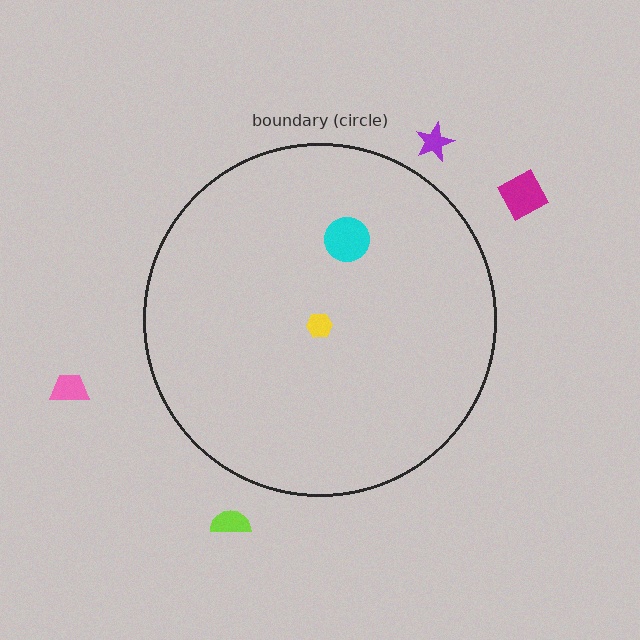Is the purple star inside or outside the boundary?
Outside.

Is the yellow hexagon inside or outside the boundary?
Inside.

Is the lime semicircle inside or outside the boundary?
Outside.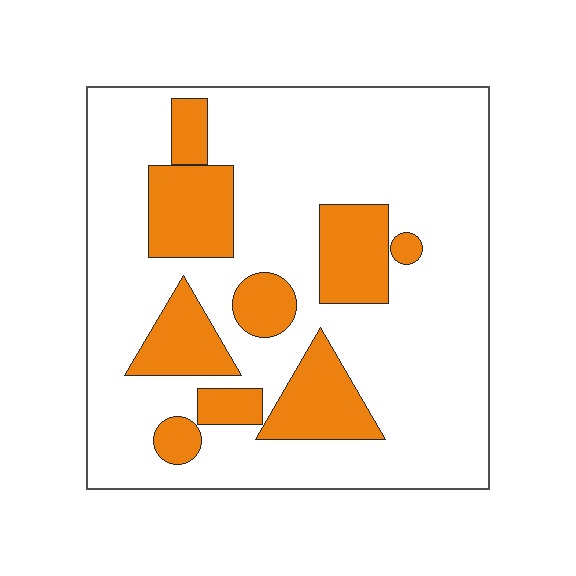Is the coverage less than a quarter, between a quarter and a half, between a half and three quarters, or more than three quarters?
Less than a quarter.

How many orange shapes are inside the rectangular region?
9.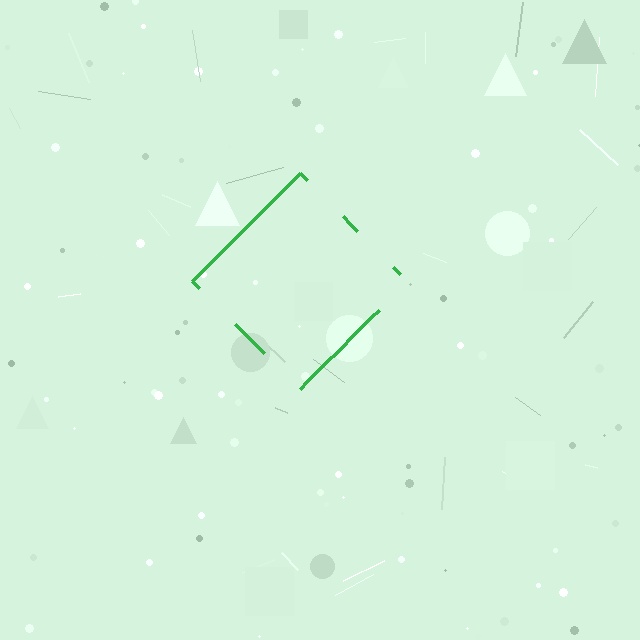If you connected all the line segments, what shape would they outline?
They would outline a diamond.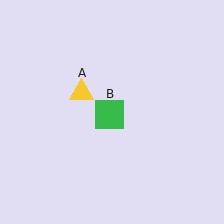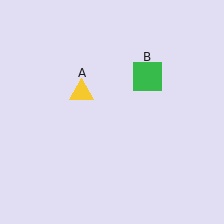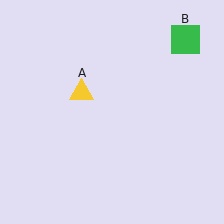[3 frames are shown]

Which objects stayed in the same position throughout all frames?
Yellow triangle (object A) remained stationary.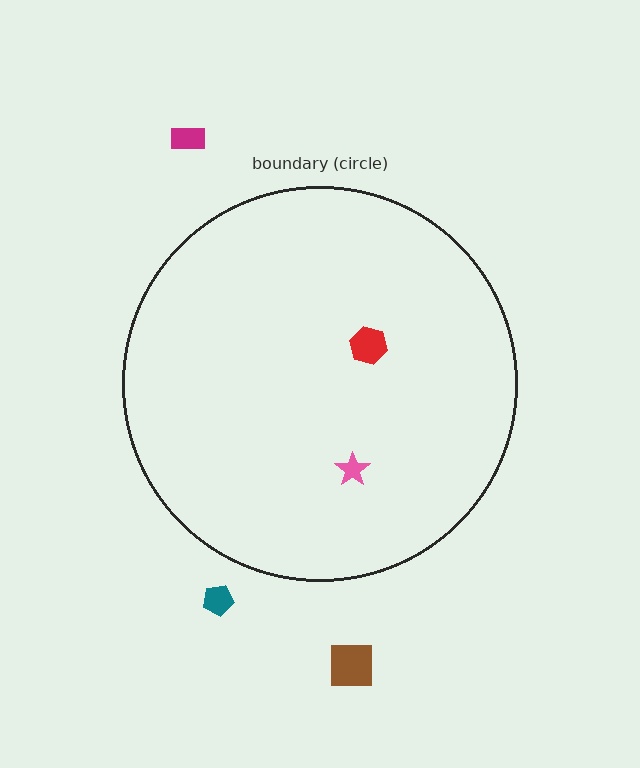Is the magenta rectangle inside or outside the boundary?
Outside.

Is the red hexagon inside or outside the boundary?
Inside.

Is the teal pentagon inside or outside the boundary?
Outside.